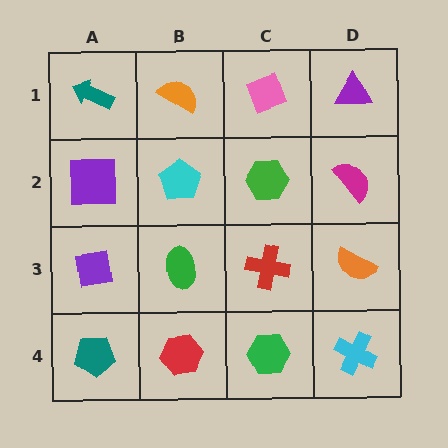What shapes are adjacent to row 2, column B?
An orange semicircle (row 1, column B), a green ellipse (row 3, column B), a purple square (row 2, column A), a green hexagon (row 2, column C).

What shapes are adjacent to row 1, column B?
A cyan pentagon (row 2, column B), a teal arrow (row 1, column A), a pink diamond (row 1, column C).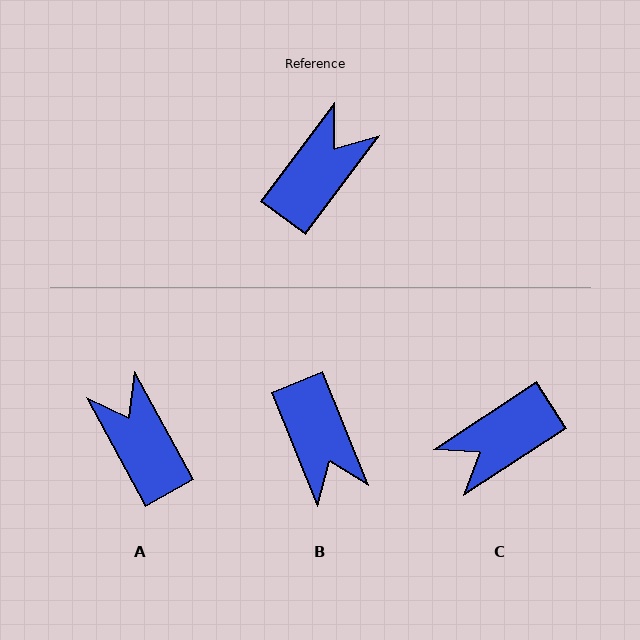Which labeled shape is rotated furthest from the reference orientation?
C, about 160 degrees away.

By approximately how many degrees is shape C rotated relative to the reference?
Approximately 160 degrees counter-clockwise.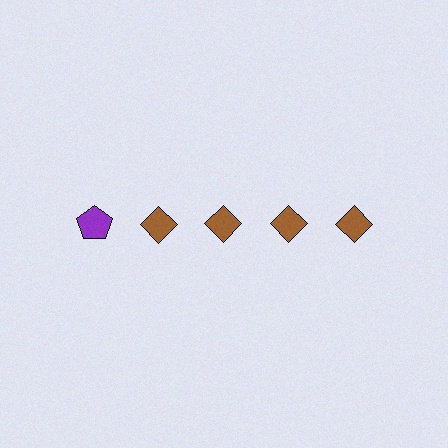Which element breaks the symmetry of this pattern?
The purple pentagon in the top row, leftmost column breaks the symmetry. All other shapes are brown diamonds.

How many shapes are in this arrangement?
There are 5 shapes arranged in a grid pattern.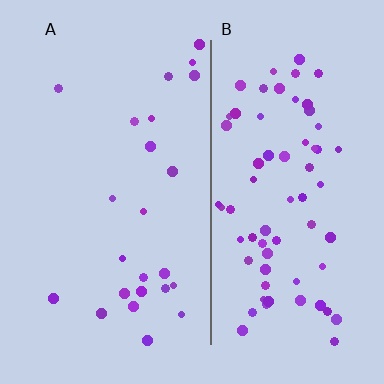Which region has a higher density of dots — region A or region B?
B (the right).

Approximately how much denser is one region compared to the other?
Approximately 3.0× — region B over region A.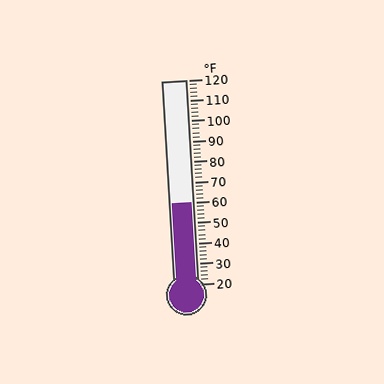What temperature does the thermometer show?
The thermometer shows approximately 60°F.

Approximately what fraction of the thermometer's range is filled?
The thermometer is filled to approximately 40% of its range.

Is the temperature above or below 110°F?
The temperature is below 110°F.